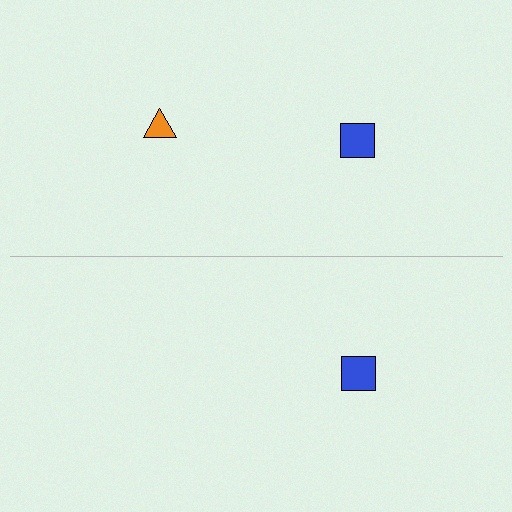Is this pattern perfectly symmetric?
No, the pattern is not perfectly symmetric. A orange triangle is missing from the bottom side.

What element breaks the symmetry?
A orange triangle is missing from the bottom side.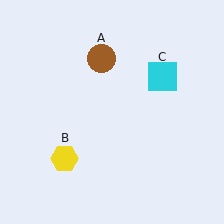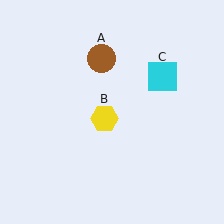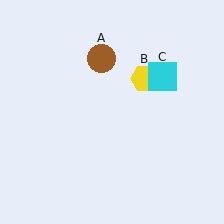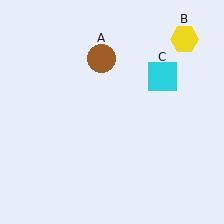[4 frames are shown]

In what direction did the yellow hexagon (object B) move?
The yellow hexagon (object B) moved up and to the right.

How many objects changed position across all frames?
1 object changed position: yellow hexagon (object B).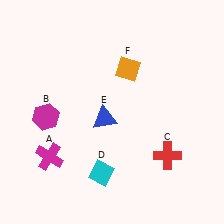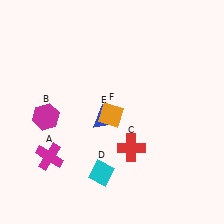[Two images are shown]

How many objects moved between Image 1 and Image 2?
2 objects moved between the two images.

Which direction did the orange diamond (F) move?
The orange diamond (F) moved down.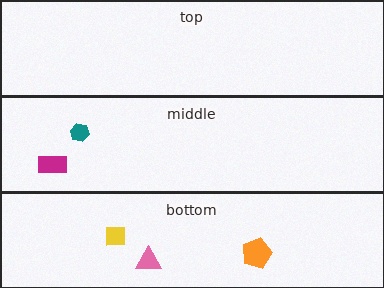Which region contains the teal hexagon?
The middle region.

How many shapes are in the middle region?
2.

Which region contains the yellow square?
The bottom region.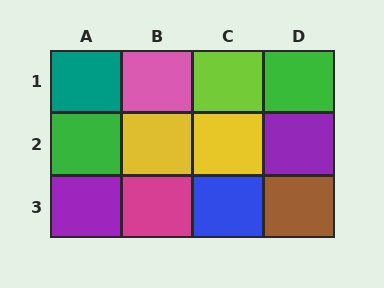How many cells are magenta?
1 cell is magenta.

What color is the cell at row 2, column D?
Purple.